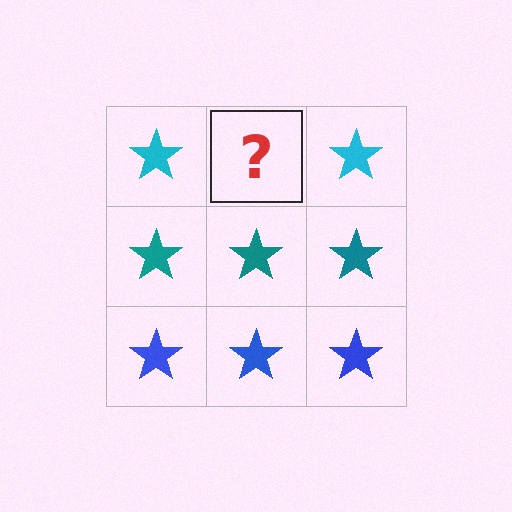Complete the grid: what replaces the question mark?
The question mark should be replaced with a cyan star.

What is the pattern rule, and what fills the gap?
The rule is that each row has a consistent color. The gap should be filled with a cyan star.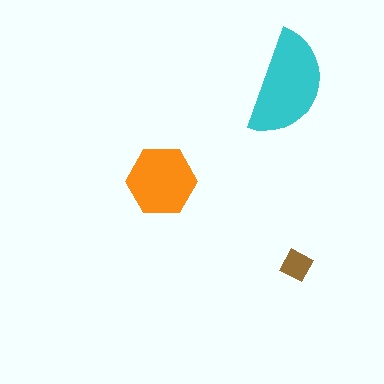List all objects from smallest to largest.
The brown diamond, the orange hexagon, the cyan semicircle.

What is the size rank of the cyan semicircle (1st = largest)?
1st.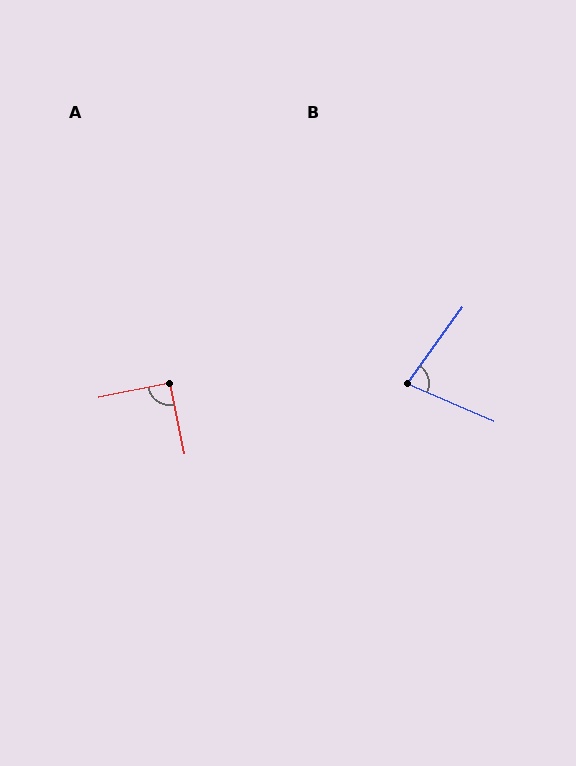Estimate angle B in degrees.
Approximately 77 degrees.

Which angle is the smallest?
B, at approximately 77 degrees.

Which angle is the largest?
A, at approximately 90 degrees.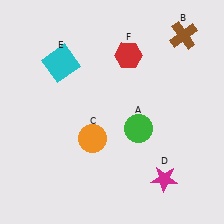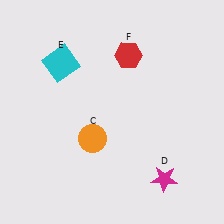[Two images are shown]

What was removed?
The green circle (A), the brown cross (B) were removed in Image 2.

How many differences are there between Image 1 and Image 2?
There are 2 differences between the two images.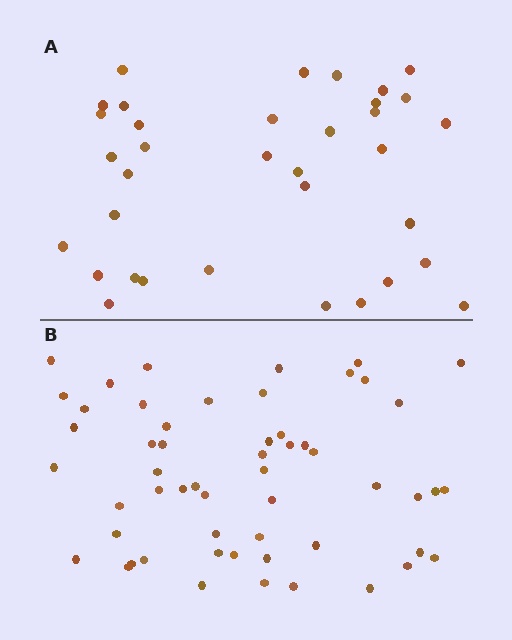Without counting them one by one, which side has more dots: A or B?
Region B (the bottom region) has more dots.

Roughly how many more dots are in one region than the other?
Region B has approximately 20 more dots than region A.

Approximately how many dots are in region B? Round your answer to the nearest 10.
About 60 dots. (The exact count is 55, which rounds to 60.)